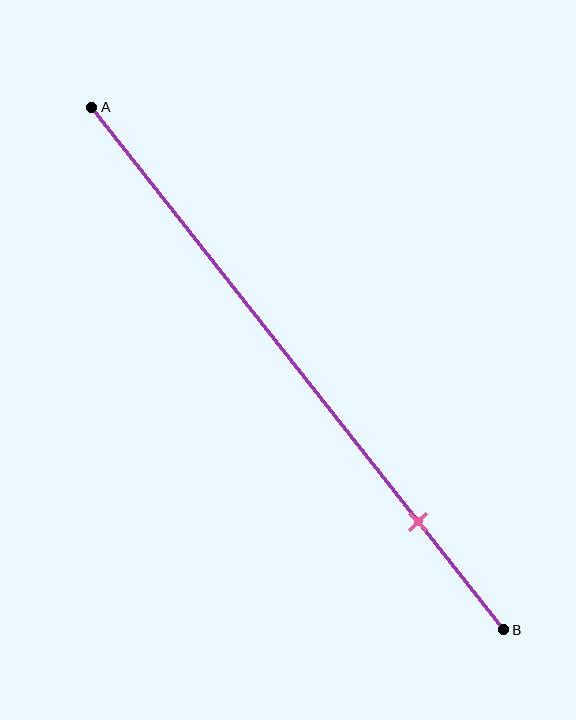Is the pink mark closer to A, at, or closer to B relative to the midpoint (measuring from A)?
The pink mark is closer to point B than the midpoint of segment AB.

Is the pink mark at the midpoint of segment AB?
No, the mark is at about 80% from A, not at the 50% midpoint.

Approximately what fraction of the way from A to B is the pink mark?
The pink mark is approximately 80% of the way from A to B.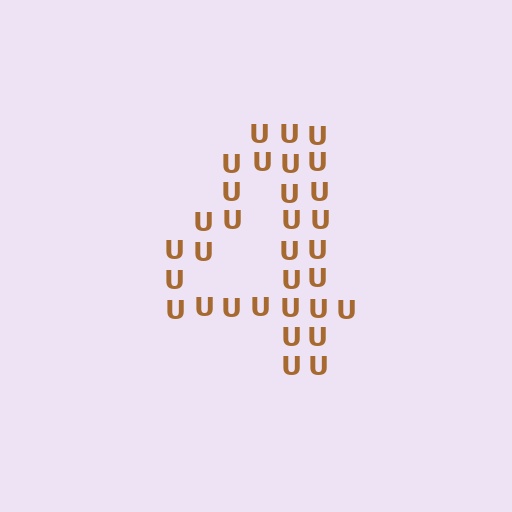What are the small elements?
The small elements are letter U's.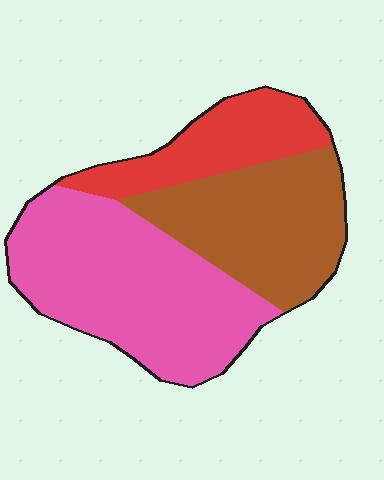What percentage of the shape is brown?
Brown takes up about one third (1/3) of the shape.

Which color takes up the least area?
Red, at roughly 20%.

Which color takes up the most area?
Pink, at roughly 45%.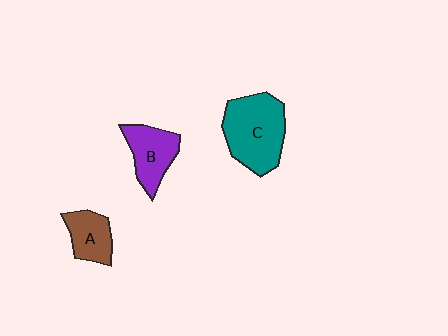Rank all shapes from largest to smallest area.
From largest to smallest: C (teal), B (purple), A (brown).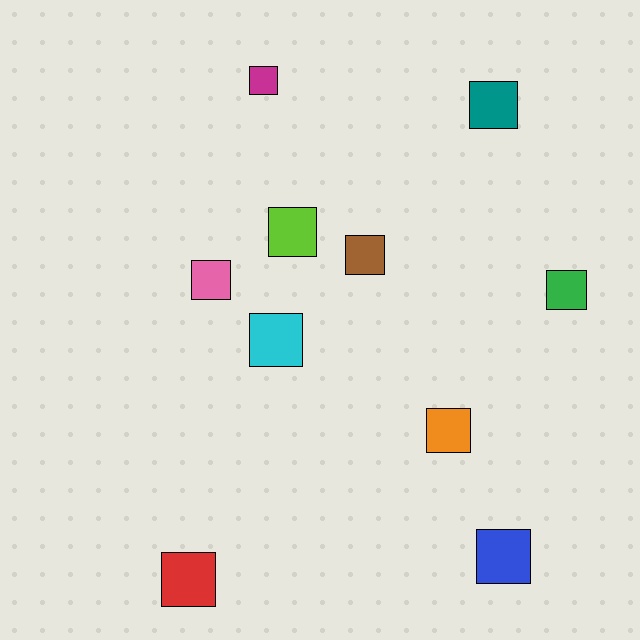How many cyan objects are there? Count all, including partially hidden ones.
There is 1 cyan object.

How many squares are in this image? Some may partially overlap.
There are 10 squares.